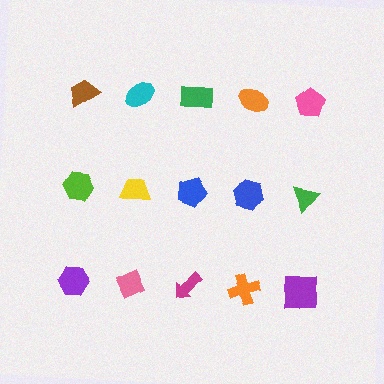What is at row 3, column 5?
A purple square.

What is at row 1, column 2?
A cyan ellipse.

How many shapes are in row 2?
5 shapes.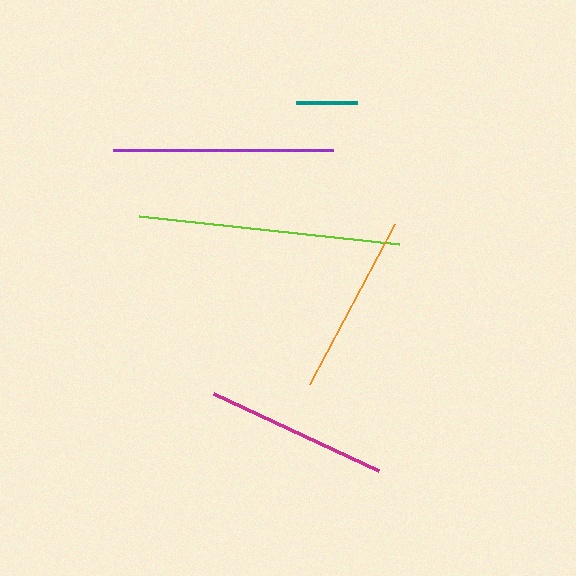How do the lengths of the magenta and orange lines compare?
The magenta and orange lines are approximately the same length.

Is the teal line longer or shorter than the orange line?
The orange line is longer than the teal line.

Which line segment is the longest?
The lime line is the longest at approximately 261 pixels.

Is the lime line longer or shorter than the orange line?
The lime line is longer than the orange line.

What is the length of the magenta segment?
The magenta segment is approximately 182 pixels long.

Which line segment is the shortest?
The teal line is the shortest at approximately 61 pixels.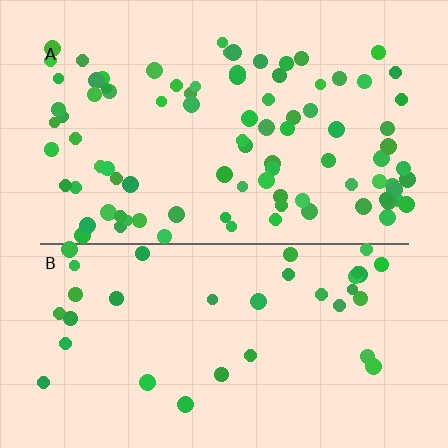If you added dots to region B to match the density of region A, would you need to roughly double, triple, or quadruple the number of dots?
Approximately triple.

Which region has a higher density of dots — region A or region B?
A (the top).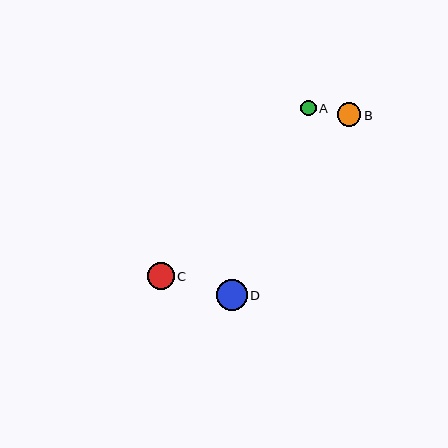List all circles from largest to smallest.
From largest to smallest: D, C, B, A.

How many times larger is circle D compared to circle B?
Circle D is approximately 1.3 times the size of circle B.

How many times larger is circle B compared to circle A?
Circle B is approximately 1.5 times the size of circle A.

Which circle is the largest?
Circle D is the largest with a size of approximately 30 pixels.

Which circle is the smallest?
Circle A is the smallest with a size of approximately 15 pixels.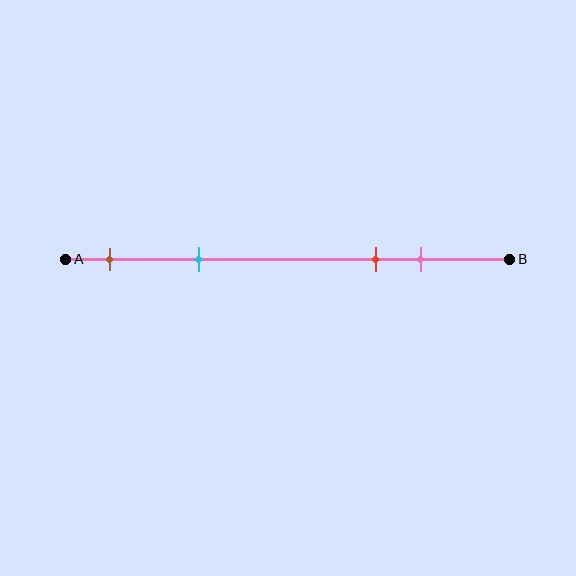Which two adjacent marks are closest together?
The red and pink marks are the closest adjacent pair.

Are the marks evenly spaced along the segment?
No, the marks are not evenly spaced.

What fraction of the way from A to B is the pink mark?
The pink mark is approximately 80% (0.8) of the way from A to B.